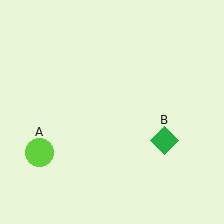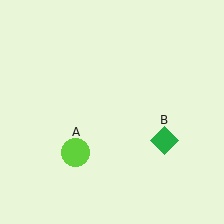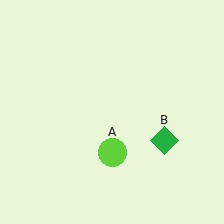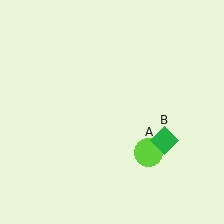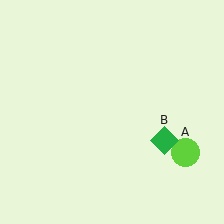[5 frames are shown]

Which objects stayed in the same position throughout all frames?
Green diamond (object B) remained stationary.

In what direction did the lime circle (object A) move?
The lime circle (object A) moved right.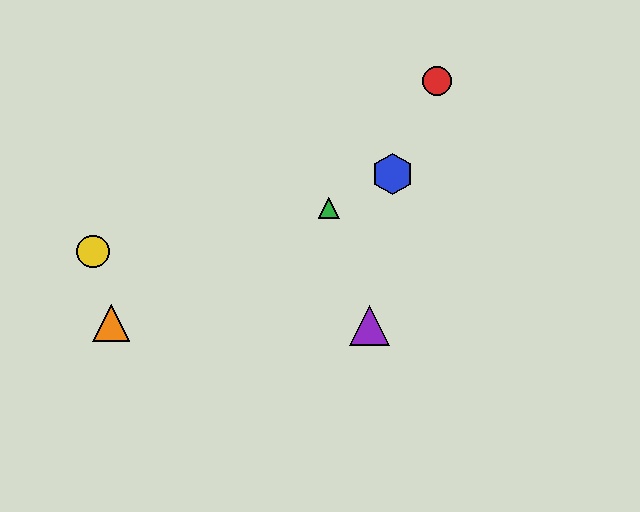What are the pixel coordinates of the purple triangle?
The purple triangle is at (369, 326).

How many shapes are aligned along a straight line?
3 shapes (the blue hexagon, the green triangle, the orange triangle) are aligned along a straight line.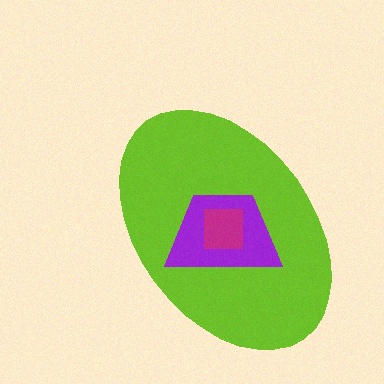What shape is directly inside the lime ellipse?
The purple trapezoid.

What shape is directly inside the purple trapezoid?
The magenta square.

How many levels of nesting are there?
3.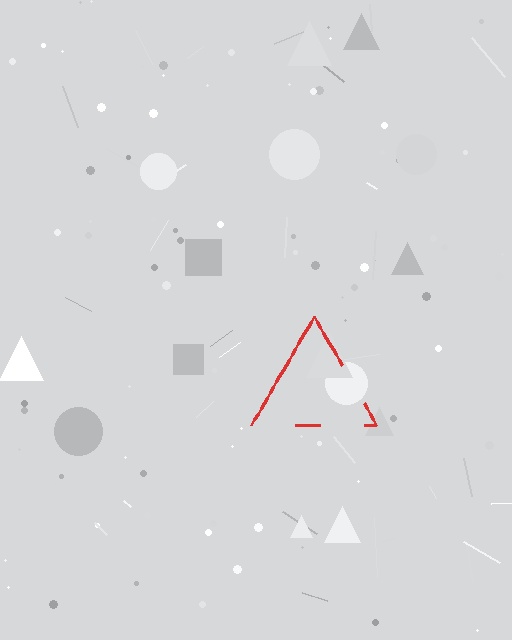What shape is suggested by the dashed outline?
The dashed outline suggests a triangle.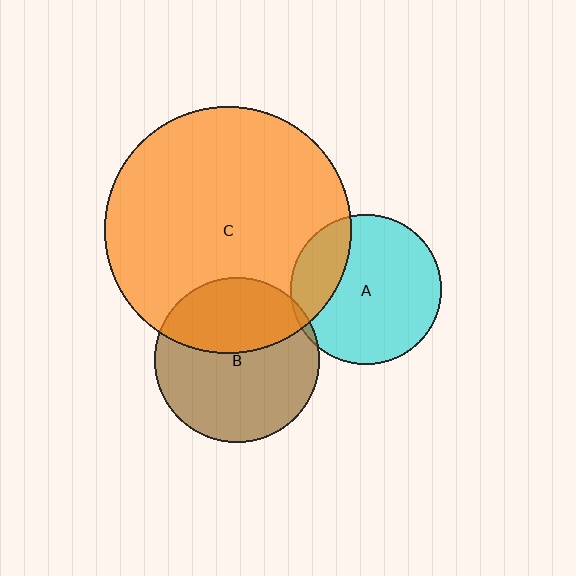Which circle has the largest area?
Circle C (orange).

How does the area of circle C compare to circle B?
Approximately 2.2 times.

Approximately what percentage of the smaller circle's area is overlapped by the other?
Approximately 25%.